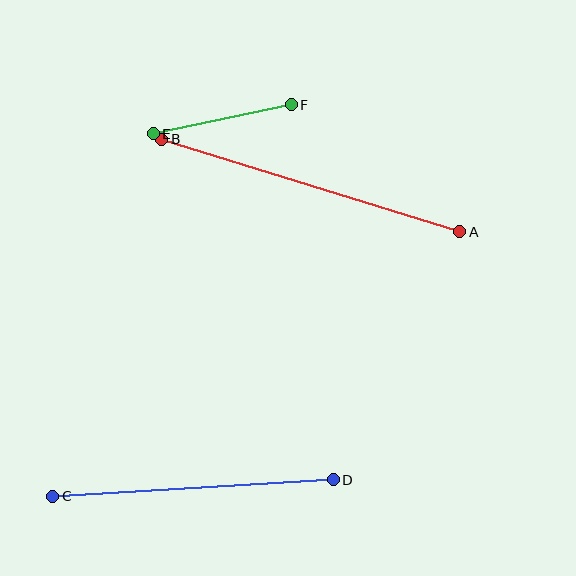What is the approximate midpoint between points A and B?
The midpoint is at approximately (311, 185) pixels.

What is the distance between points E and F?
The distance is approximately 141 pixels.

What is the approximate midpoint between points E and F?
The midpoint is at approximately (222, 119) pixels.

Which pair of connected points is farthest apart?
Points A and B are farthest apart.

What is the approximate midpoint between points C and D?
The midpoint is at approximately (193, 488) pixels.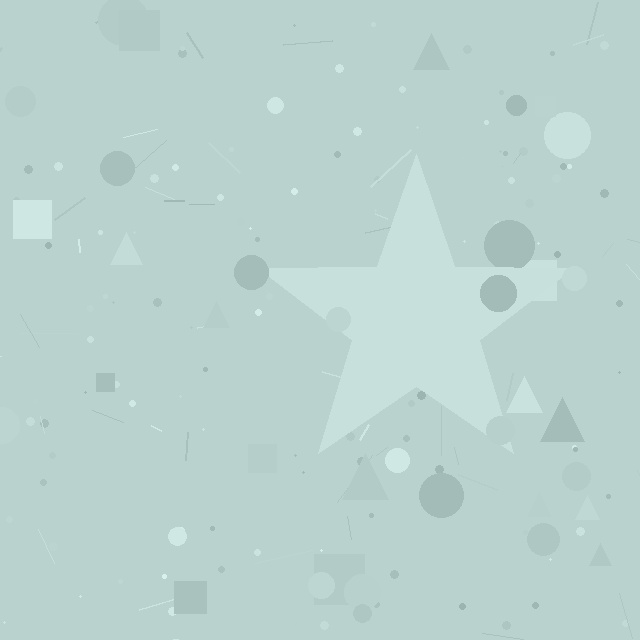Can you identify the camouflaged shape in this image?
The camouflaged shape is a star.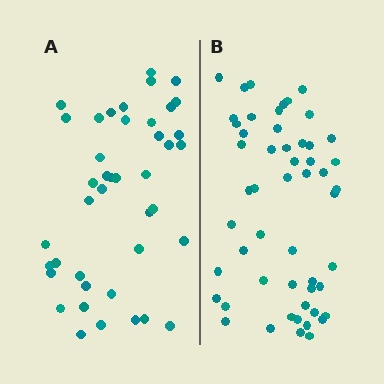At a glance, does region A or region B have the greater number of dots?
Region B (the right region) has more dots.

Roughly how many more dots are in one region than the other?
Region B has roughly 12 or so more dots than region A.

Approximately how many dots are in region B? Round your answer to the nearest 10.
About 50 dots. (The exact count is 53, which rounds to 50.)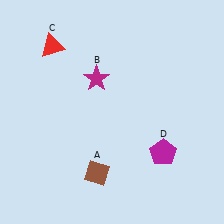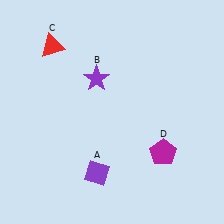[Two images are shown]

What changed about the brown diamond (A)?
In Image 1, A is brown. In Image 2, it changed to purple.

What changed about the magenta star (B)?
In Image 1, B is magenta. In Image 2, it changed to purple.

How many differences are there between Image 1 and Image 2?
There are 2 differences between the two images.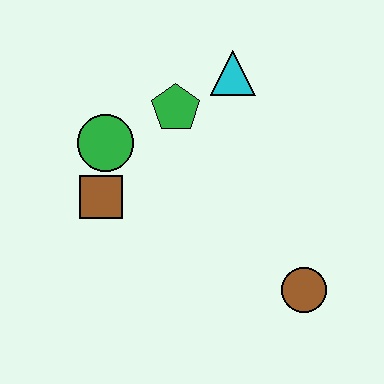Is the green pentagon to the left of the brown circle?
Yes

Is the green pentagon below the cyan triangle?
Yes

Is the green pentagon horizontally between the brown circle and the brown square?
Yes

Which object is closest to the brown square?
The green circle is closest to the brown square.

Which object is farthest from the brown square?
The brown circle is farthest from the brown square.